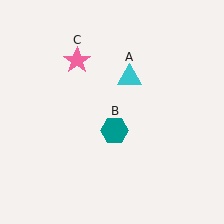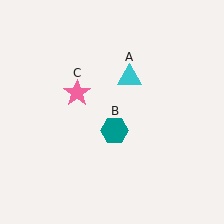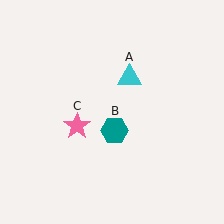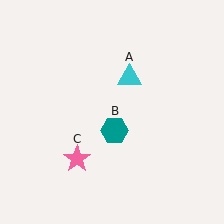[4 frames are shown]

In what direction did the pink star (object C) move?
The pink star (object C) moved down.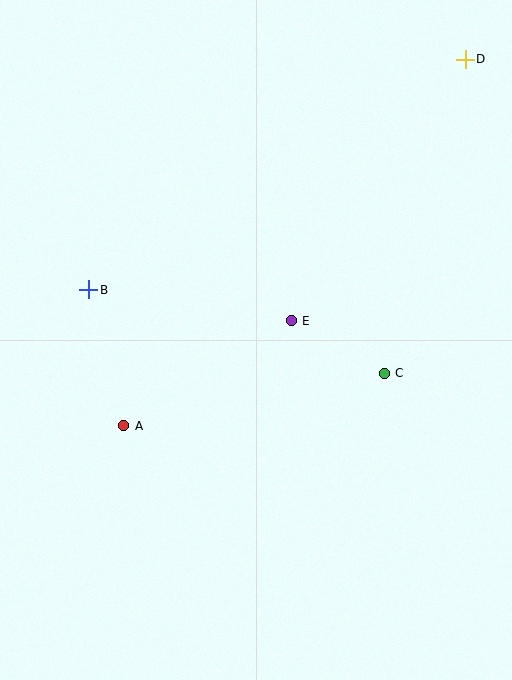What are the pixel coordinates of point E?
Point E is at (291, 321).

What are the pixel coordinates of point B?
Point B is at (89, 290).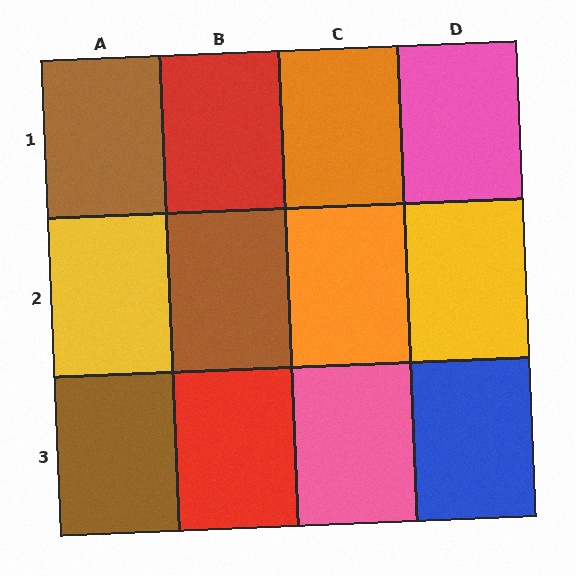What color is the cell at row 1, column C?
Orange.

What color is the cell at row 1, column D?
Pink.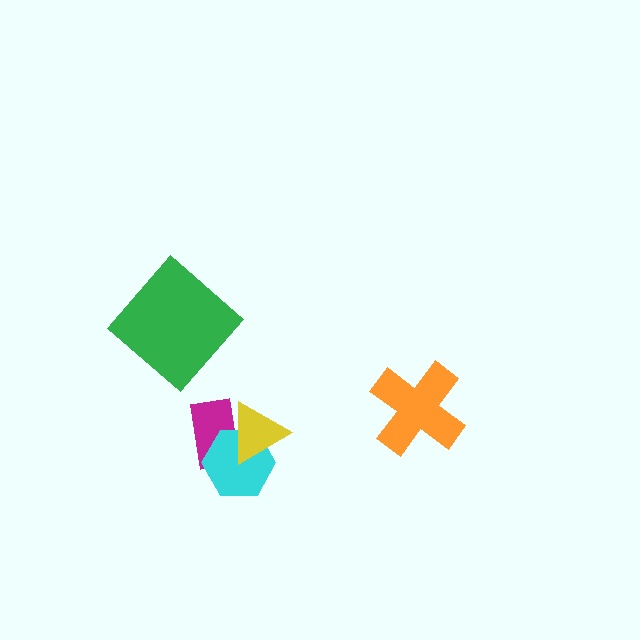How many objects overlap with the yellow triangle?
2 objects overlap with the yellow triangle.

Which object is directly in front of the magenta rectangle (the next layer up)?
The cyan hexagon is directly in front of the magenta rectangle.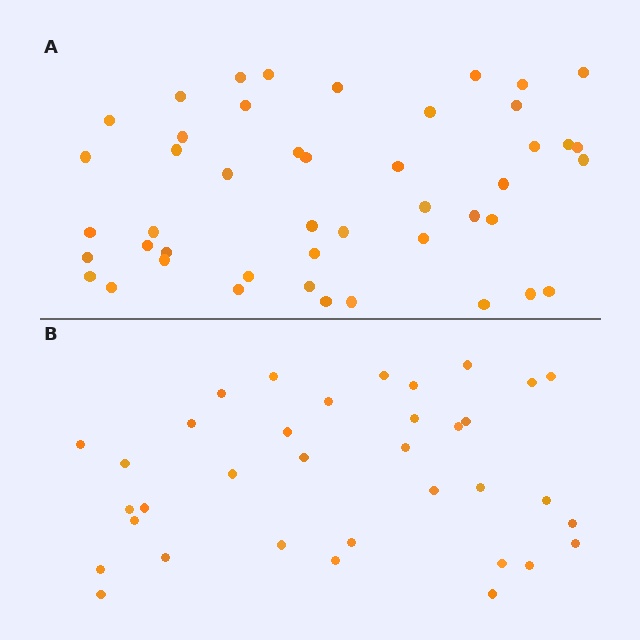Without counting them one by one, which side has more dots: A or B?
Region A (the top region) has more dots.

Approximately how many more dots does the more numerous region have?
Region A has roughly 12 or so more dots than region B.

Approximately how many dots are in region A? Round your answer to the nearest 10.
About 50 dots. (The exact count is 46, which rounds to 50.)